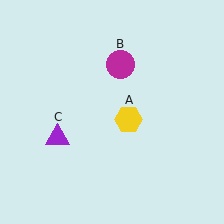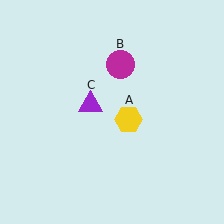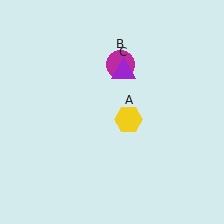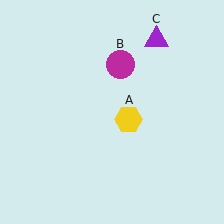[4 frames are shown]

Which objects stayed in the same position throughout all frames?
Yellow hexagon (object A) and magenta circle (object B) remained stationary.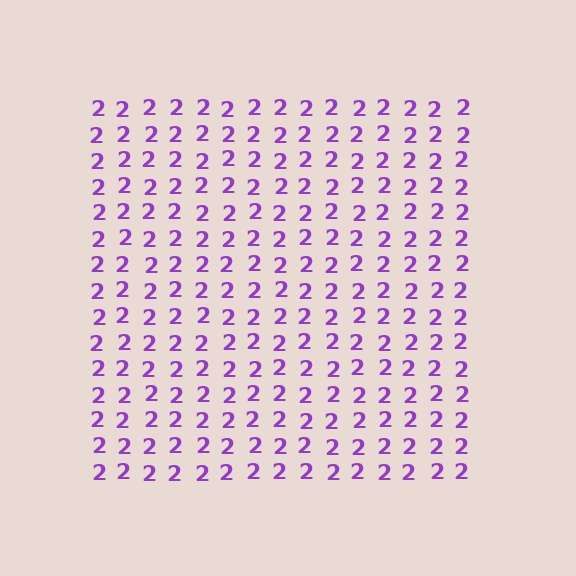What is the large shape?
The large shape is a square.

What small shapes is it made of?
It is made of small digit 2's.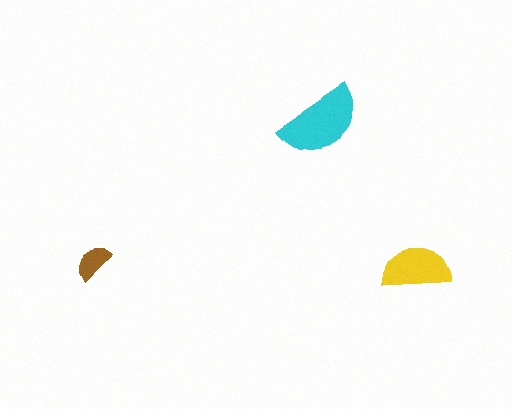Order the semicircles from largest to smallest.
the cyan one, the yellow one, the brown one.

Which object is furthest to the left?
The brown semicircle is leftmost.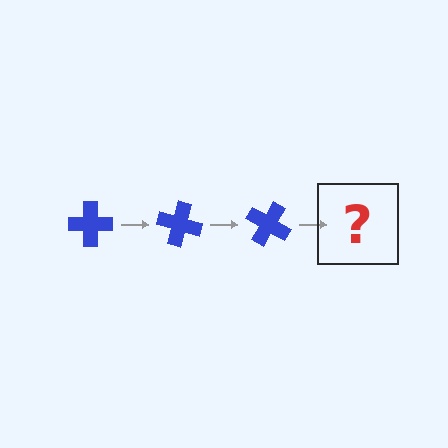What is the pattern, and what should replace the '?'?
The pattern is that the cross rotates 15 degrees each step. The '?' should be a blue cross rotated 45 degrees.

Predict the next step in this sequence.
The next step is a blue cross rotated 45 degrees.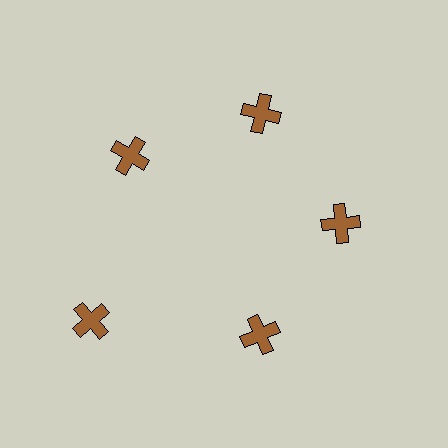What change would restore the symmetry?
The symmetry would be restored by moving it inward, back onto the ring so that all 5 crosses sit at equal angles and equal distance from the center.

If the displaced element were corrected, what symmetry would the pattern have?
It would have 5-fold rotational symmetry — the pattern would map onto itself every 72 degrees.